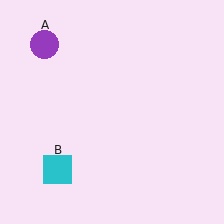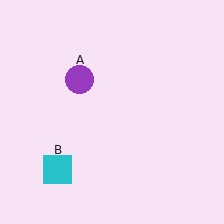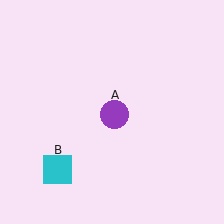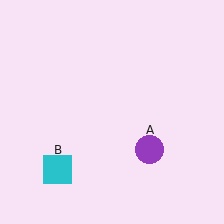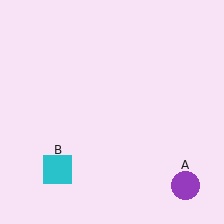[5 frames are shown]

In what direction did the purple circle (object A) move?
The purple circle (object A) moved down and to the right.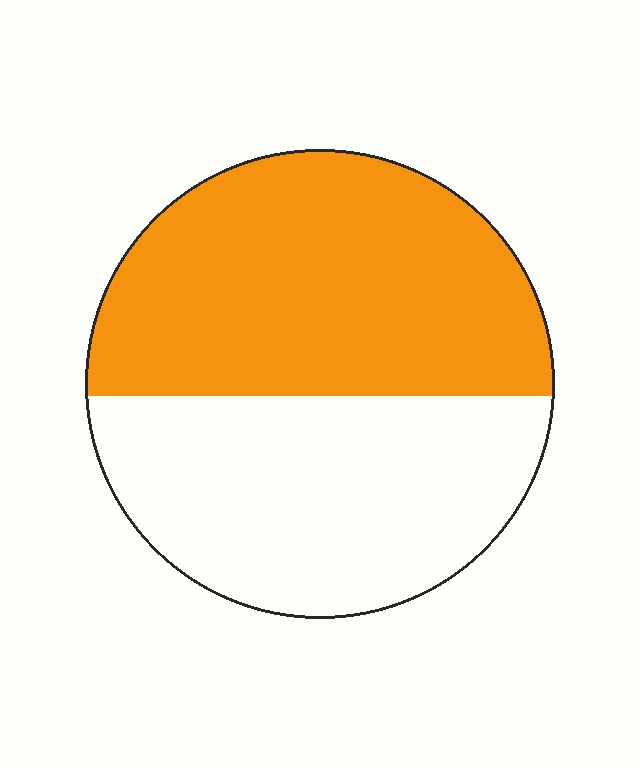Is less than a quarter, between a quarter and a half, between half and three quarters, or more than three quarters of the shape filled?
Between half and three quarters.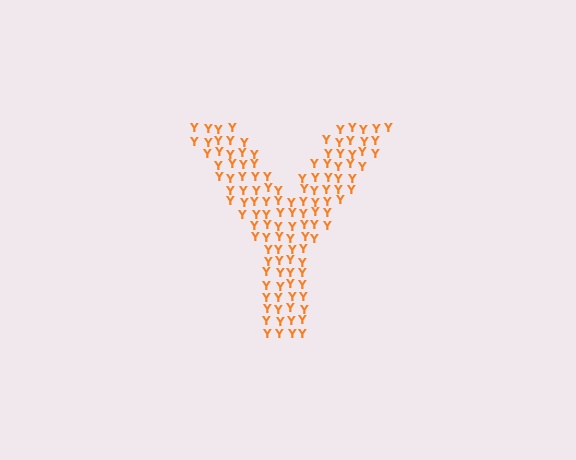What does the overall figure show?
The overall figure shows the letter Y.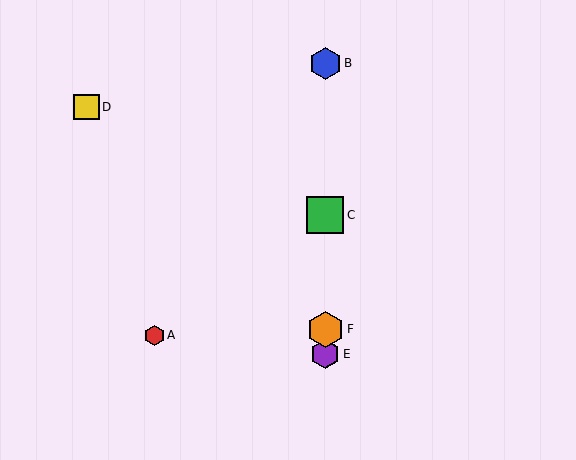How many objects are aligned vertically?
4 objects (B, C, E, F) are aligned vertically.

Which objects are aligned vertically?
Objects B, C, E, F are aligned vertically.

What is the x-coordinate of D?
Object D is at x≈87.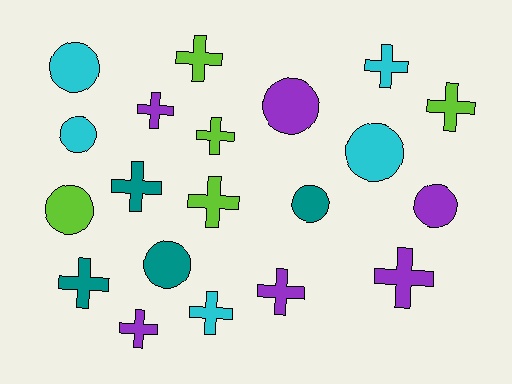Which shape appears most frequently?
Cross, with 12 objects.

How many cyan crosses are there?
There are 2 cyan crosses.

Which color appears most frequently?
Purple, with 6 objects.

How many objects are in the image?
There are 20 objects.